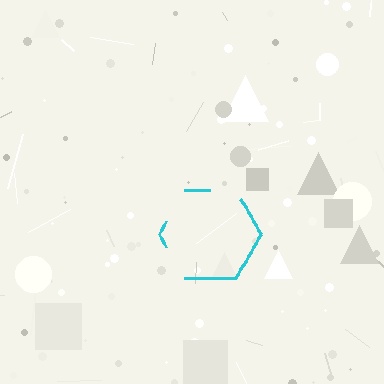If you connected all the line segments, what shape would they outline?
They would outline a hexagon.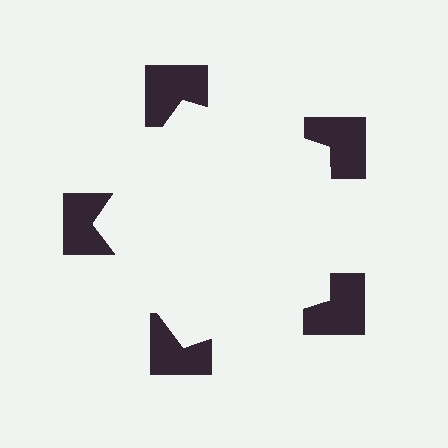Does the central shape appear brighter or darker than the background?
It typically appears slightly brighter than the background, even though no actual brightness change is drawn.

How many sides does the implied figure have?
5 sides.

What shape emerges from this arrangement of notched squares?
An illusory pentagon — its edges are inferred from the aligned wedge cuts in the notched squares, not physically drawn.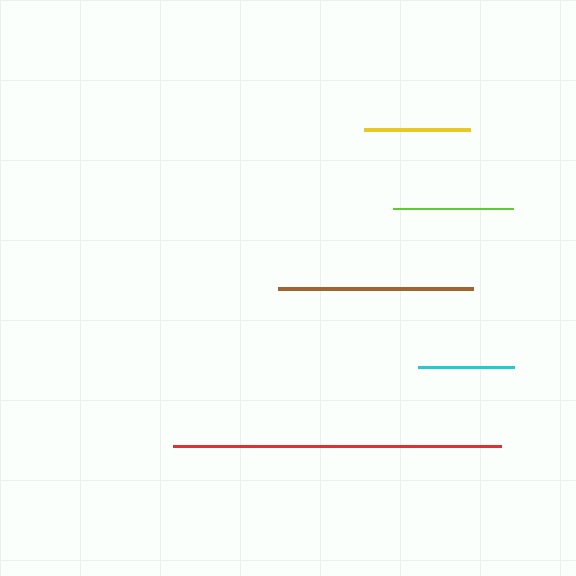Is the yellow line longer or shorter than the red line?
The red line is longer than the yellow line.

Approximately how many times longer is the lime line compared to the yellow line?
The lime line is approximately 1.1 times the length of the yellow line.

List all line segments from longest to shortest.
From longest to shortest: red, brown, lime, yellow, cyan.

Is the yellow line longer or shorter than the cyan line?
The yellow line is longer than the cyan line.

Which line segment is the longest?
The red line is the longest at approximately 328 pixels.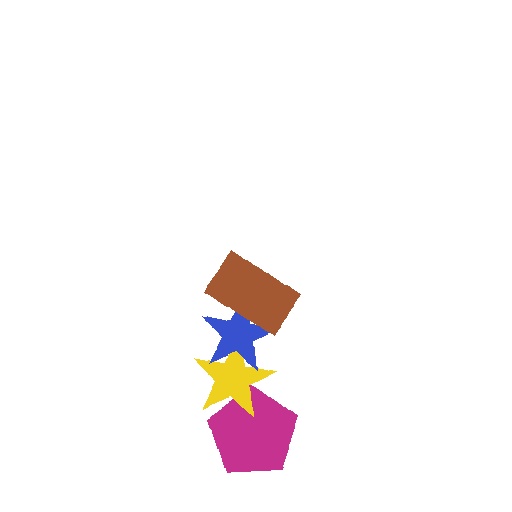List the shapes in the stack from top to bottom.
From top to bottom: the brown rectangle, the blue star, the yellow star, the magenta pentagon.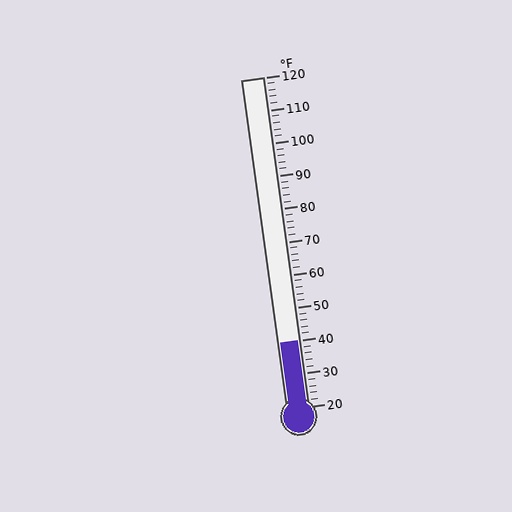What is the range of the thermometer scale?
The thermometer scale ranges from 20°F to 120°F.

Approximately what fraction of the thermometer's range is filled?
The thermometer is filled to approximately 20% of its range.